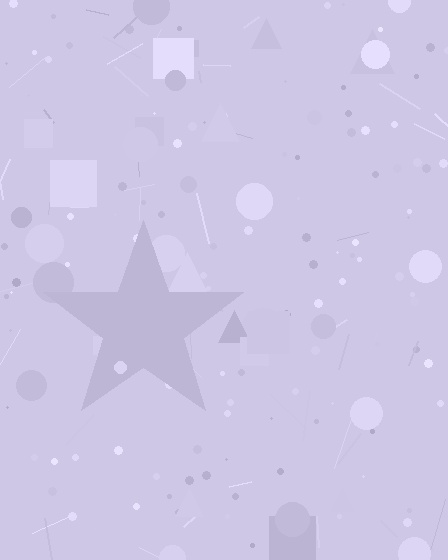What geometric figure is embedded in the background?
A star is embedded in the background.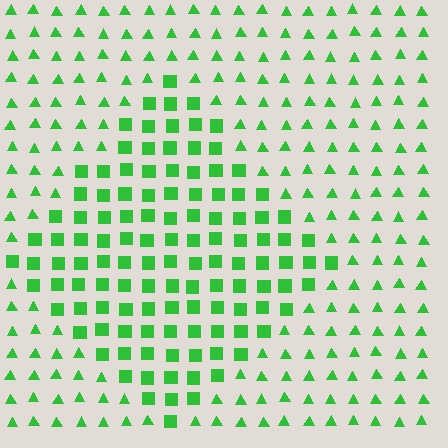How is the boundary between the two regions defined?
The boundary is defined by a change in element shape: squares inside vs. triangles outside. All elements share the same color and spacing.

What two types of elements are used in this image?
The image uses squares inside the diamond region and triangles outside it.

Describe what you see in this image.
The image is filled with small green elements arranged in a uniform grid. A diamond-shaped region contains squares, while the surrounding area contains triangles. The boundary is defined purely by the change in element shape.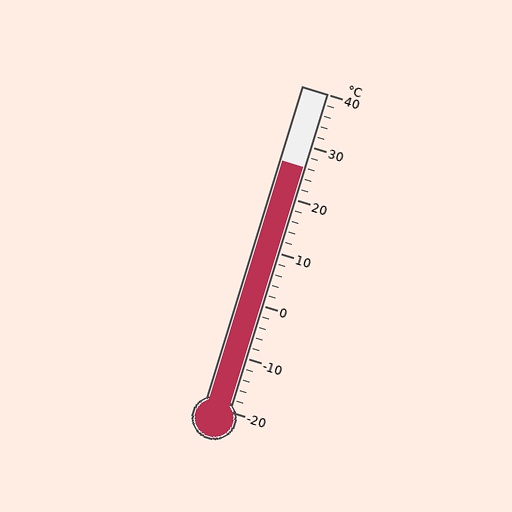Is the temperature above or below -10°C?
The temperature is above -10°C.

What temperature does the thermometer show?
The thermometer shows approximately 26°C.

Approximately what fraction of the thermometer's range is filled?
The thermometer is filled to approximately 75% of its range.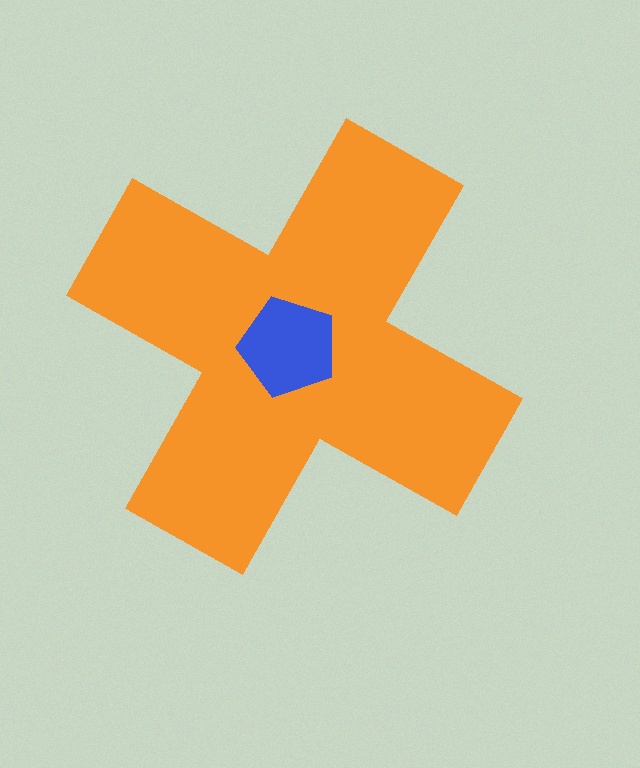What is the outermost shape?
The orange cross.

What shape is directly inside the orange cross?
The blue pentagon.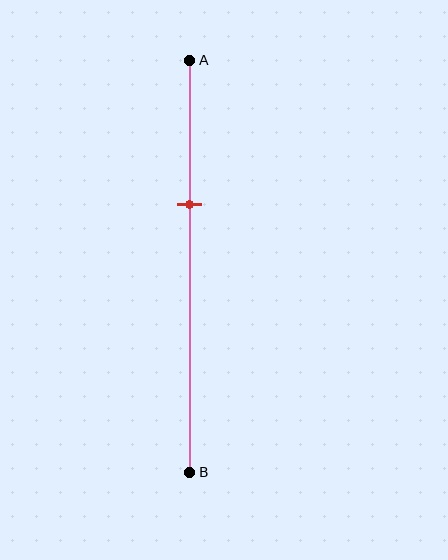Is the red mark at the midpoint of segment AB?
No, the mark is at about 35% from A, not at the 50% midpoint.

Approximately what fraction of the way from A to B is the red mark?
The red mark is approximately 35% of the way from A to B.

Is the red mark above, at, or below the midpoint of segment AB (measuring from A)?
The red mark is above the midpoint of segment AB.